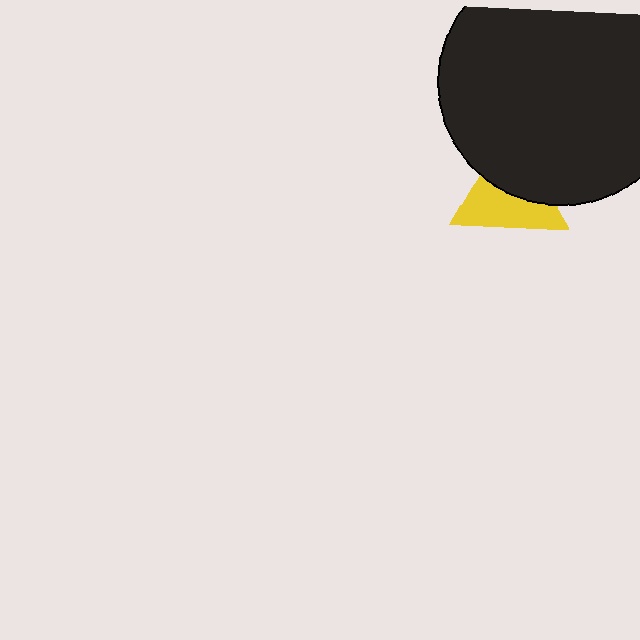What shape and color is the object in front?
The object in front is a black circle.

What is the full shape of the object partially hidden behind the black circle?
The partially hidden object is a yellow triangle.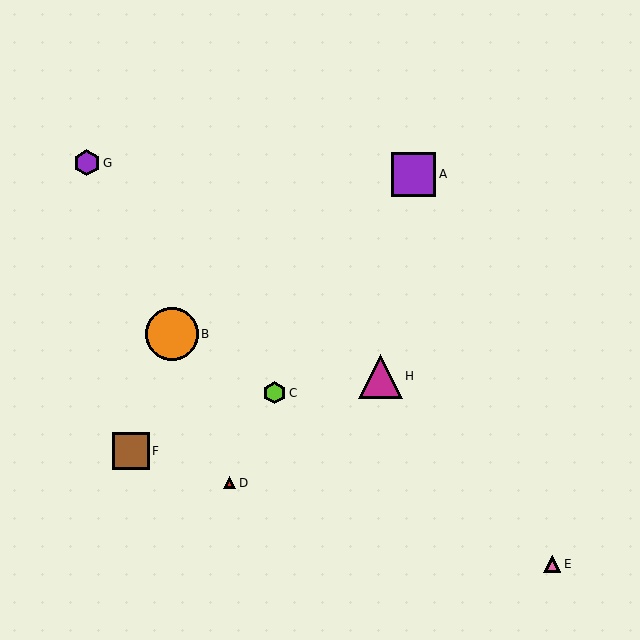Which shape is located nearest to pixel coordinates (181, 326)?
The orange circle (labeled B) at (172, 334) is nearest to that location.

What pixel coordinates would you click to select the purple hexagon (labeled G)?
Click at (87, 163) to select the purple hexagon G.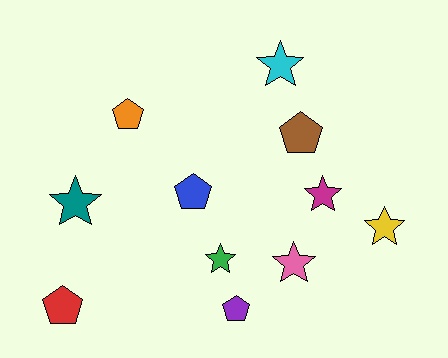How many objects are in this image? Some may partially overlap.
There are 11 objects.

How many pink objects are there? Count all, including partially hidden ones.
There is 1 pink object.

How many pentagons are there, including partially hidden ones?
There are 5 pentagons.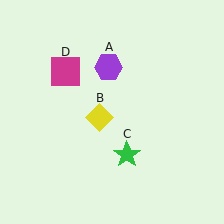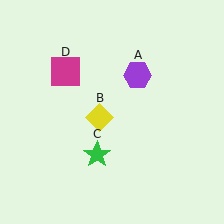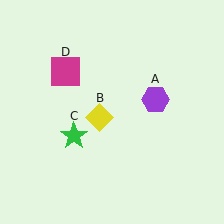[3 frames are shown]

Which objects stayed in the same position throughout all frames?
Yellow diamond (object B) and magenta square (object D) remained stationary.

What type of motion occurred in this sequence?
The purple hexagon (object A), green star (object C) rotated clockwise around the center of the scene.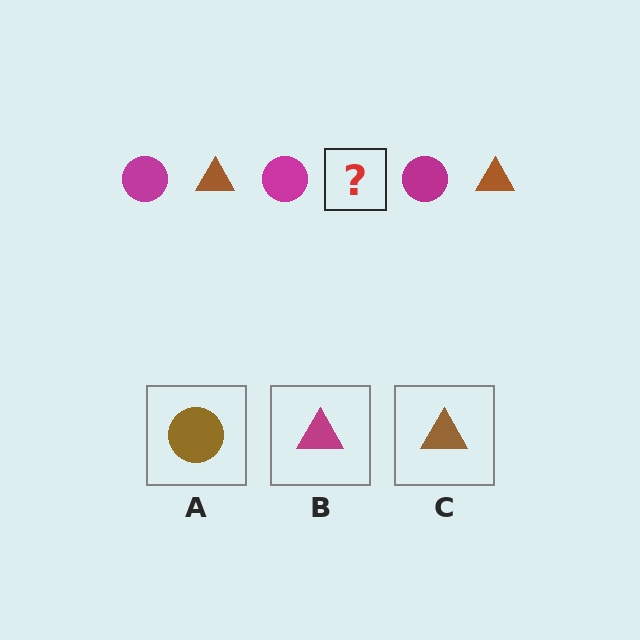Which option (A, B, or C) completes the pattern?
C.